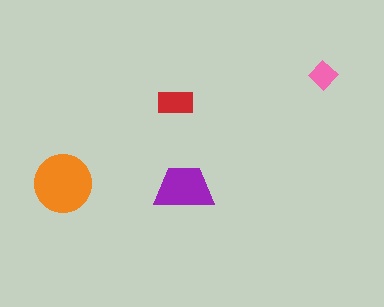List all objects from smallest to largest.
The pink diamond, the red rectangle, the purple trapezoid, the orange circle.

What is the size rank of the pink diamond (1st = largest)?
4th.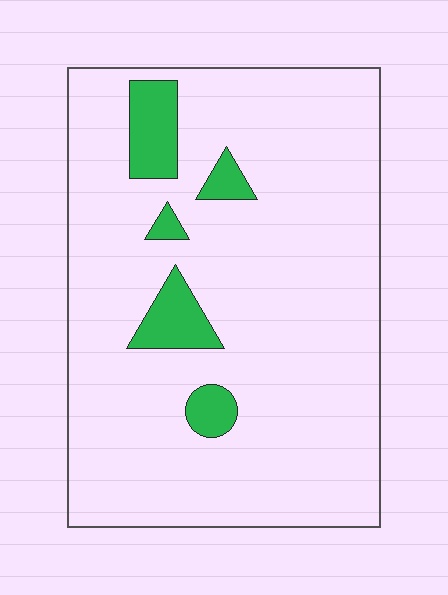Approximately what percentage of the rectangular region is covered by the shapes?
Approximately 10%.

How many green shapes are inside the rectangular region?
5.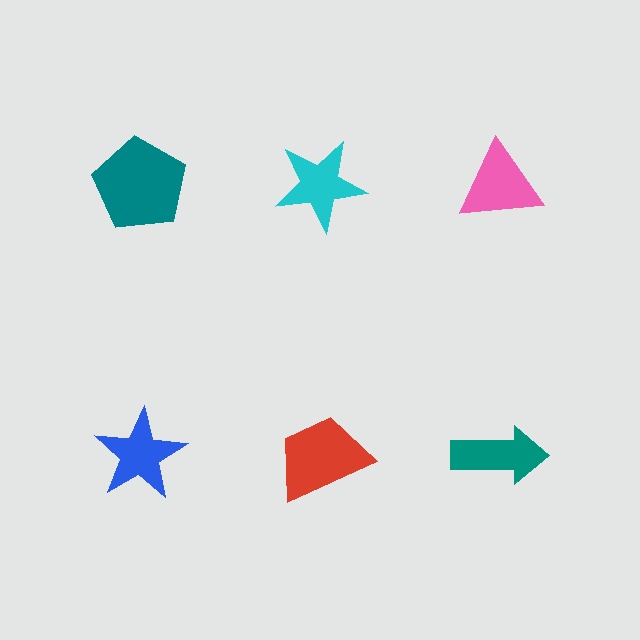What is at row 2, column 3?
A teal arrow.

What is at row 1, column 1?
A teal pentagon.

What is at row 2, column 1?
A blue star.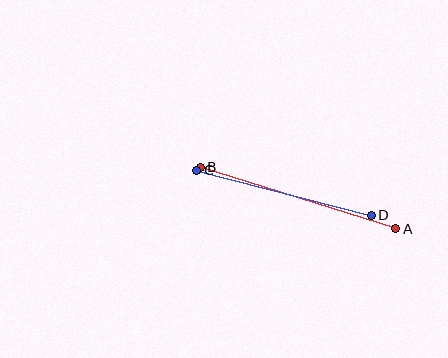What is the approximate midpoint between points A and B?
The midpoint is at approximately (298, 198) pixels.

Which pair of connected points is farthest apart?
Points A and B are farthest apart.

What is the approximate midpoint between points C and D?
The midpoint is at approximately (284, 193) pixels.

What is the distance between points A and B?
The distance is approximately 205 pixels.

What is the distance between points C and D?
The distance is approximately 180 pixels.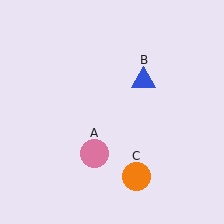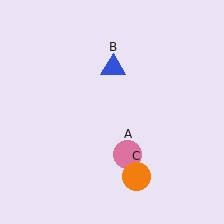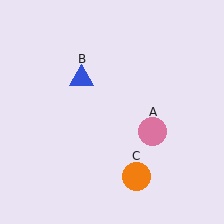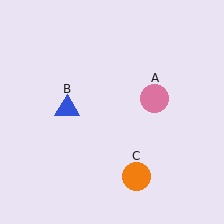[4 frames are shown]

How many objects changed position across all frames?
2 objects changed position: pink circle (object A), blue triangle (object B).